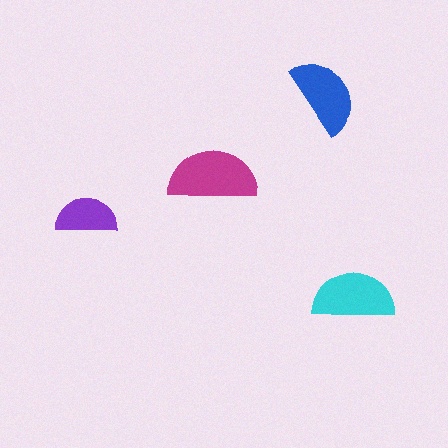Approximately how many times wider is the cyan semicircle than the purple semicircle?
About 1.5 times wider.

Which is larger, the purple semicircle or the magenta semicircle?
The magenta one.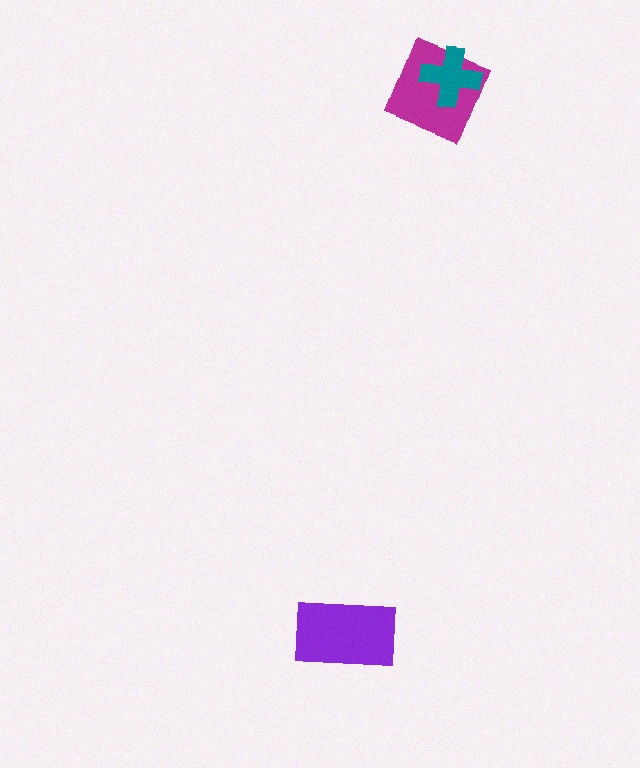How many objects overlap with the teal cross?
1 object overlaps with the teal cross.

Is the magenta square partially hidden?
Yes, it is partially covered by another shape.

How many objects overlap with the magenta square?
1 object overlaps with the magenta square.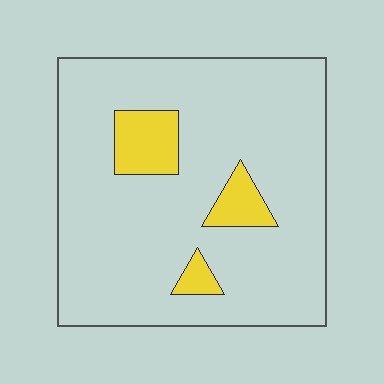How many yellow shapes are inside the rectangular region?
3.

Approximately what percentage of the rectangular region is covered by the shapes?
Approximately 10%.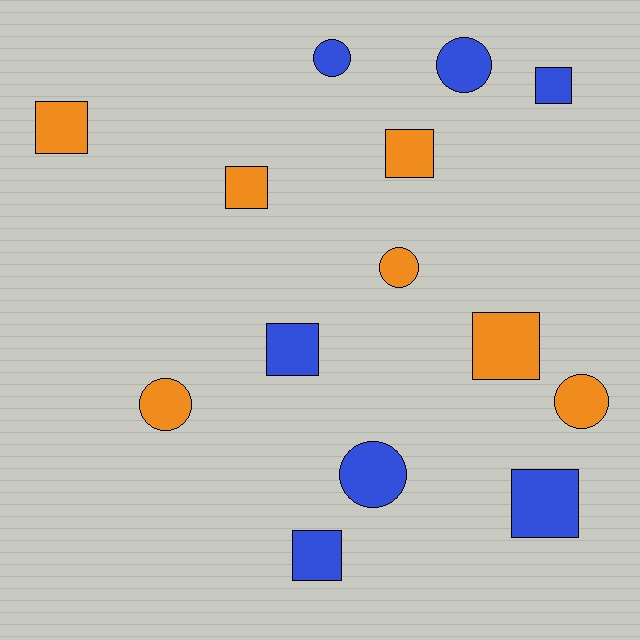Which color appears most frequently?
Blue, with 7 objects.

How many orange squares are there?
There are 4 orange squares.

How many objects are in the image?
There are 14 objects.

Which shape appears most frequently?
Square, with 8 objects.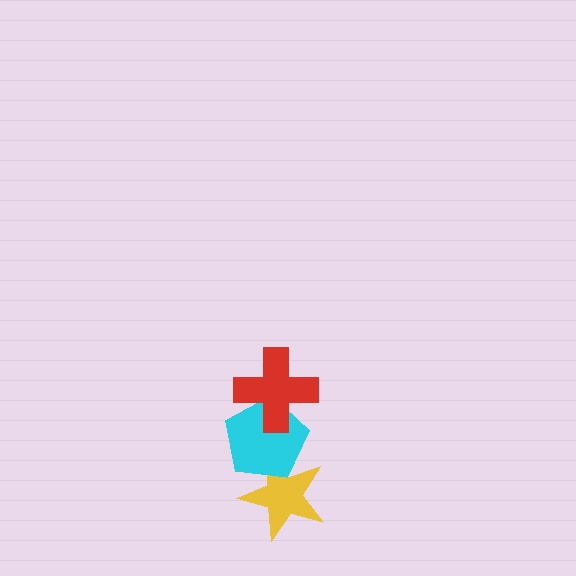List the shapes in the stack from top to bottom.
From top to bottom: the red cross, the cyan pentagon, the yellow star.